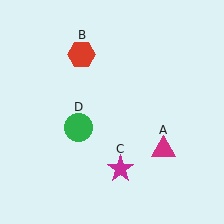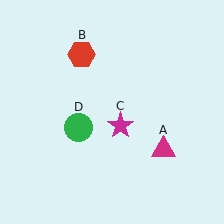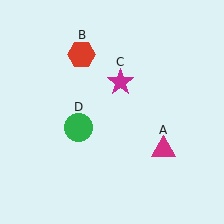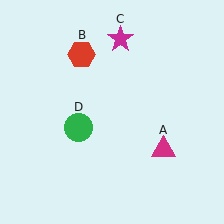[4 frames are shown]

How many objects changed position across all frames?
1 object changed position: magenta star (object C).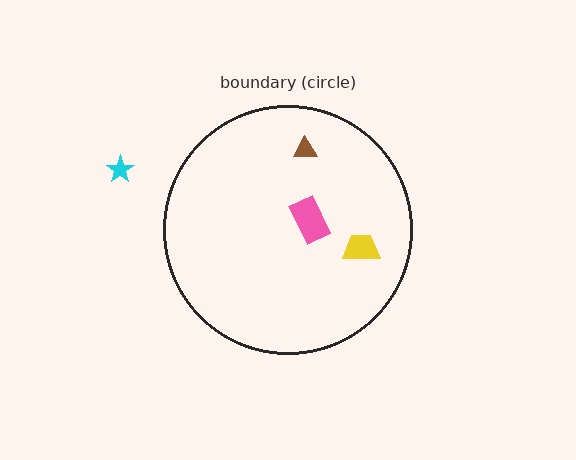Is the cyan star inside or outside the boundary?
Outside.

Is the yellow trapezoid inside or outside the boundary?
Inside.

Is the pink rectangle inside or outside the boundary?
Inside.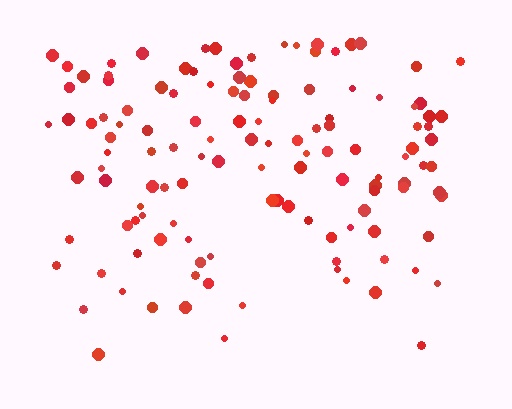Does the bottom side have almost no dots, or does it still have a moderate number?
Still a moderate number, just noticeably fewer than the top.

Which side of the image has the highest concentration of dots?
The top.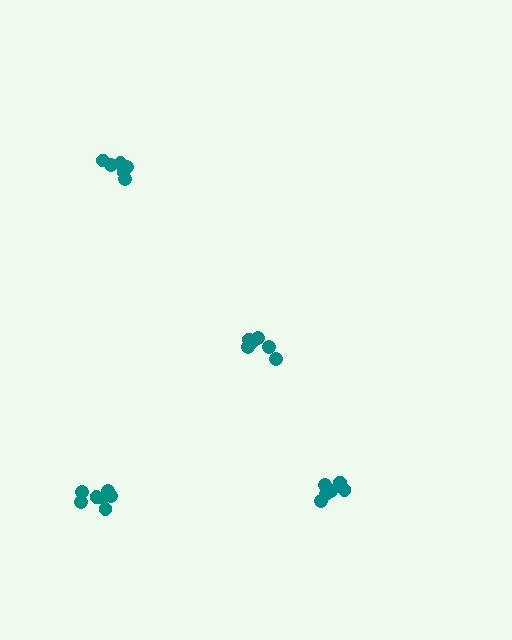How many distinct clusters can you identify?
There are 4 distinct clusters.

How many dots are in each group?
Group 1: 6 dots, Group 2: 6 dots, Group 3: 6 dots, Group 4: 7 dots (25 total).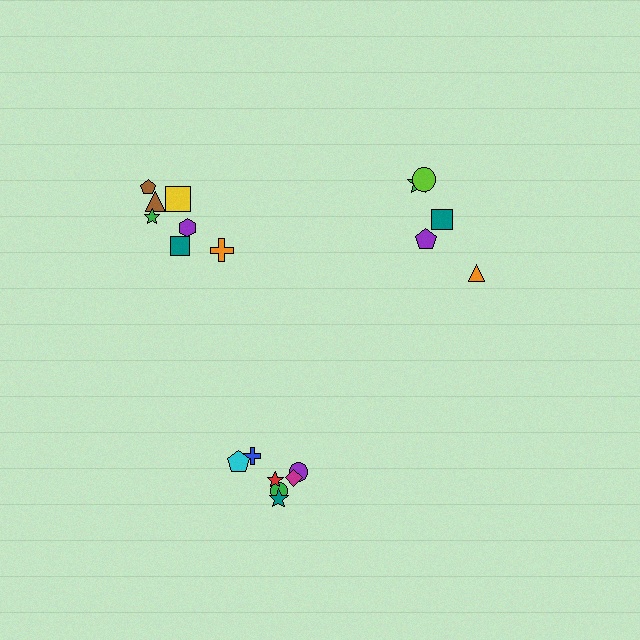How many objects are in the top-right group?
There are 5 objects.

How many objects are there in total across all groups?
There are 19 objects.